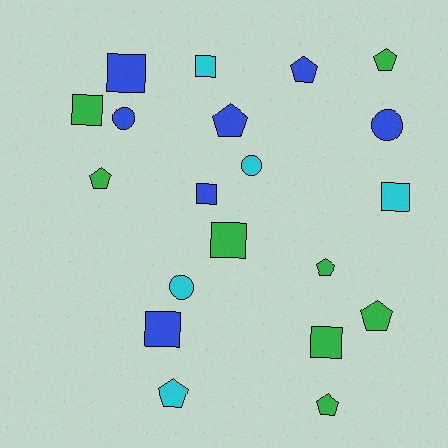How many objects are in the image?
There are 20 objects.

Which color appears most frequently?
Green, with 8 objects.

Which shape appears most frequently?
Square, with 8 objects.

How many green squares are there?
There are 3 green squares.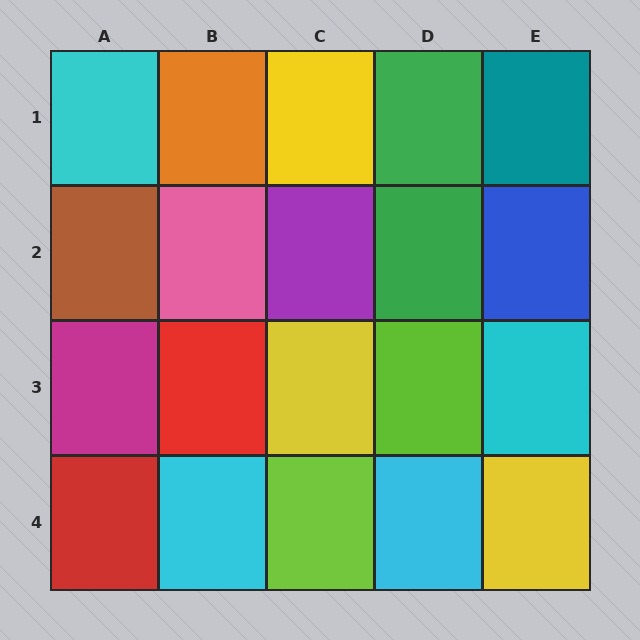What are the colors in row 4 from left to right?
Red, cyan, lime, cyan, yellow.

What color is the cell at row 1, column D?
Green.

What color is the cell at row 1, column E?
Teal.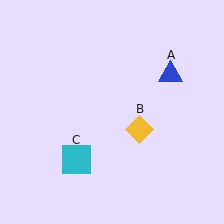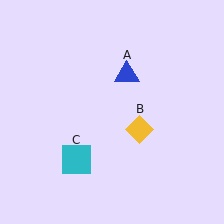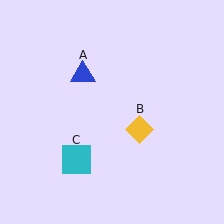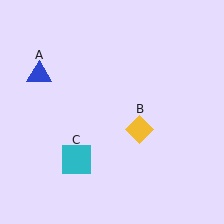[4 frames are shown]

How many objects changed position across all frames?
1 object changed position: blue triangle (object A).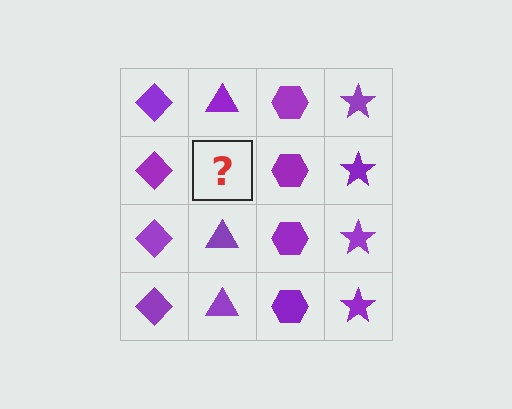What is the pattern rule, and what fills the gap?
The rule is that each column has a consistent shape. The gap should be filled with a purple triangle.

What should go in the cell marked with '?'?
The missing cell should contain a purple triangle.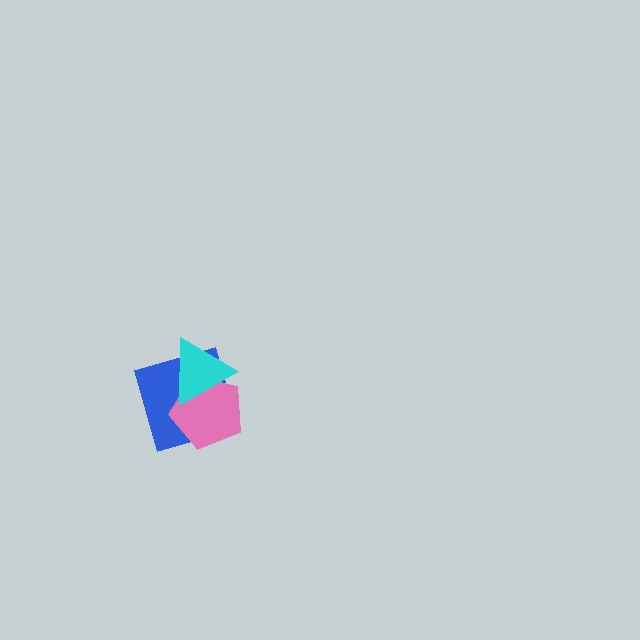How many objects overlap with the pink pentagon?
2 objects overlap with the pink pentagon.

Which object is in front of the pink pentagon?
The cyan triangle is in front of the pink pentagon.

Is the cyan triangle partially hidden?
No, no other shape covers it.